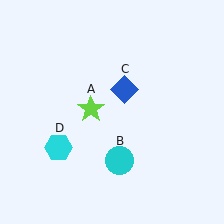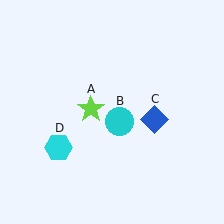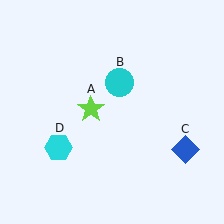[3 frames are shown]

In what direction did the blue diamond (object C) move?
The blue diamond (object C) moved down and to the right.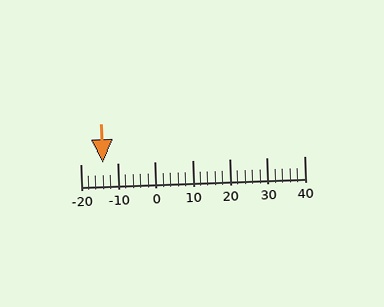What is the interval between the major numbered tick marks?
The major tick marks are spaced 10 units apart.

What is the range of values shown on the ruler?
The ruler shows values from -20 to 40.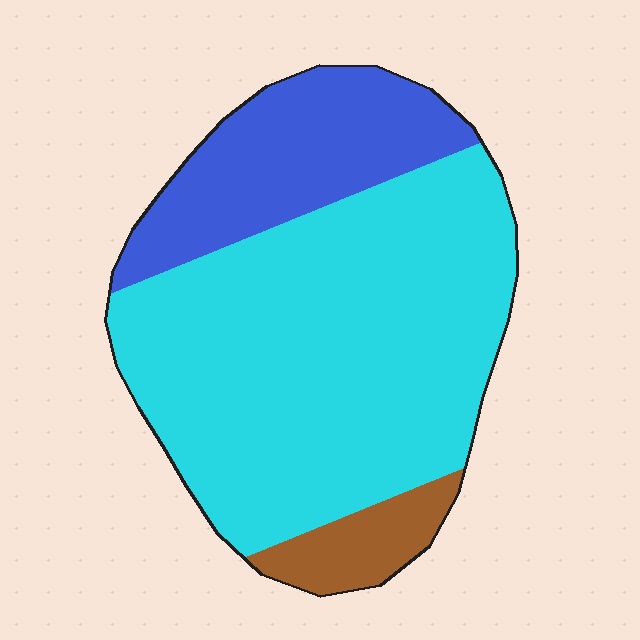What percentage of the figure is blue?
Blue covers roughly 25% of the figure.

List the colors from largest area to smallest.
From largest to smallest: cyan, blue, brown.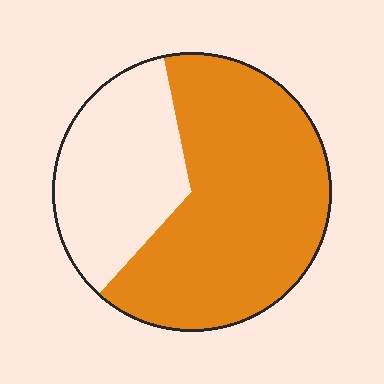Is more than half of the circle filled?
Yes.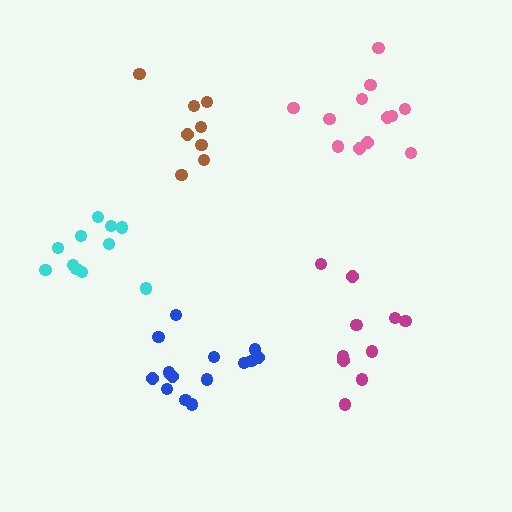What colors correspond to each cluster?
The clusters are colored: blue, magenta, cyan, brown, pink.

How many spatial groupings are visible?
There are 5 spatial groupings.